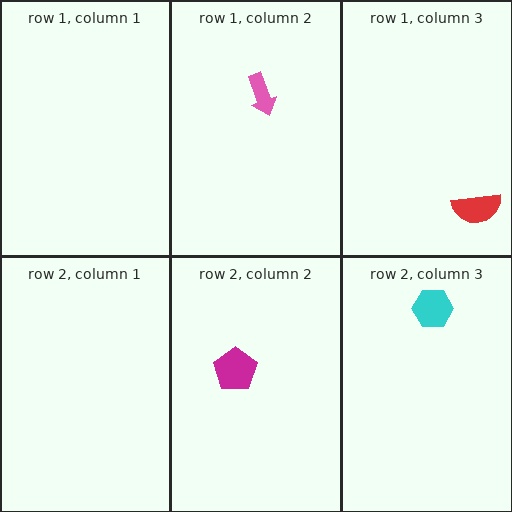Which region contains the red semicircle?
The row 1, column 3 region.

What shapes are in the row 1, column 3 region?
The red semicircle.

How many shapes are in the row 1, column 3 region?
1.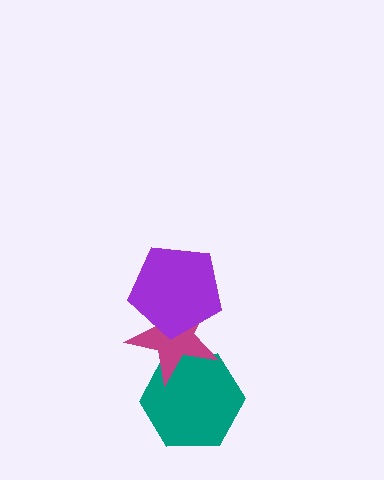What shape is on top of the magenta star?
The purple pentagon is on top of the magenta star.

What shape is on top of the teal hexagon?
The magenta star is on top of the teal hexagon.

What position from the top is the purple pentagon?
The purple pentagon is 1st from the top.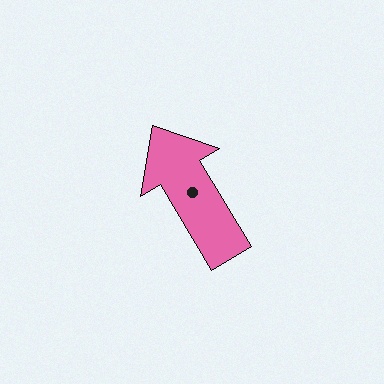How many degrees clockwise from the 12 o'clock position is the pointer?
Approximately 329 degrees.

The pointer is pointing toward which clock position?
Roughly 11 o'clock.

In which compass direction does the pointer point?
Northwest.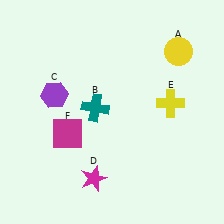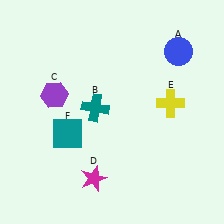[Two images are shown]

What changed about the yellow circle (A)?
In Image 1, A is yellow. In Image 2, it changed to blue.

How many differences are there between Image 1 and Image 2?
There are 2 differences between the two images.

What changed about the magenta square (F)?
In Image 1, F is magenta. In Image 2, it changed to teal.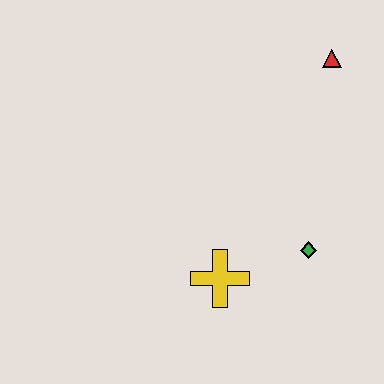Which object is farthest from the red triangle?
The yellow cross is farthest from the red triangle.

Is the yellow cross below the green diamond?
Yes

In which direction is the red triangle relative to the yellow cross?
The red triangle is above the yellow cross.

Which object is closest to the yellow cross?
The green diamond is closest to the yellow cross.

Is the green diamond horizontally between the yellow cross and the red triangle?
Yes